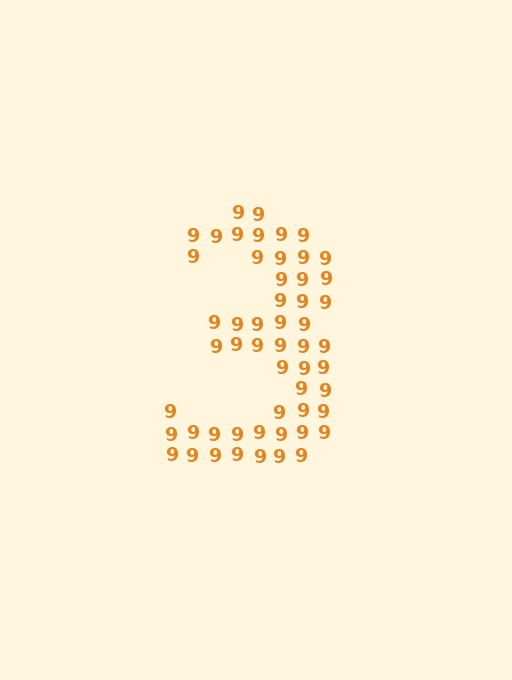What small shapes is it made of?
It is made of small digit 9's.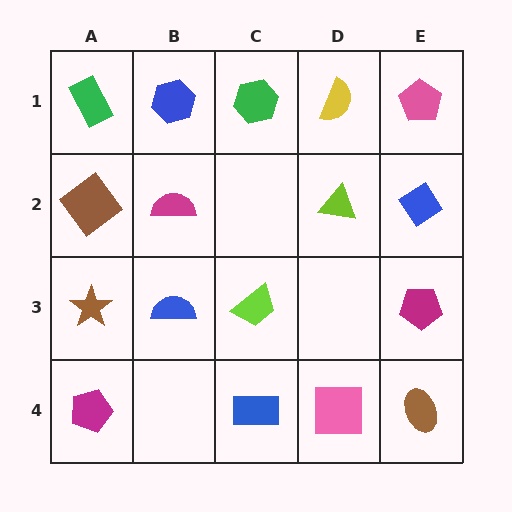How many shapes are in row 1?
5 shapes.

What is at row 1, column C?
A green hexagon.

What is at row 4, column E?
A brown ellipse.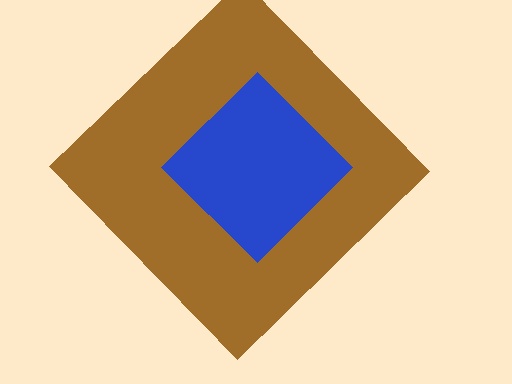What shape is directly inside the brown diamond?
The blue diamond.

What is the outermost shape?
The brown diamond.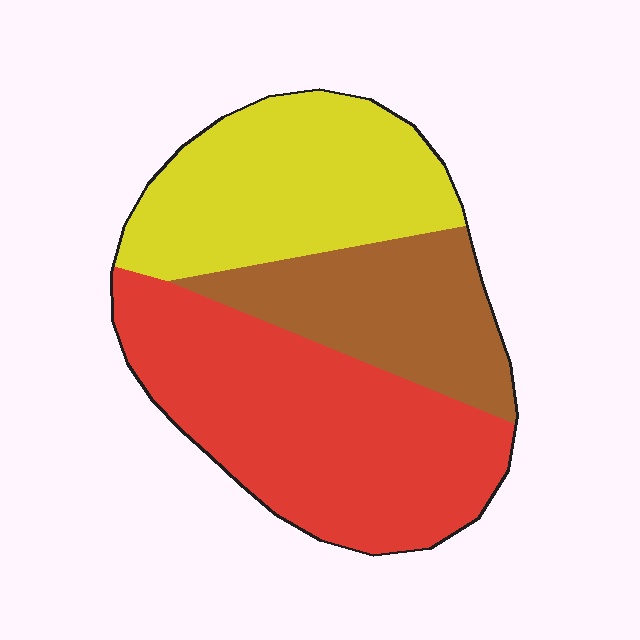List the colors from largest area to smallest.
From largest to smallest: red, yellow, brown.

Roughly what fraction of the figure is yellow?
Yellow takes up between a quarter and a half of the figure.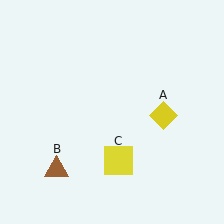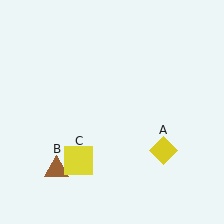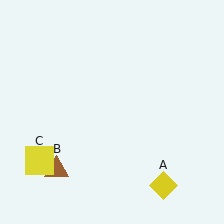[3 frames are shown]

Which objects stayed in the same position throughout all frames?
Brown triangle (object B) remained stationary.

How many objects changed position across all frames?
2 objects changed position: yellow diamond (object A), yellow square (object C).